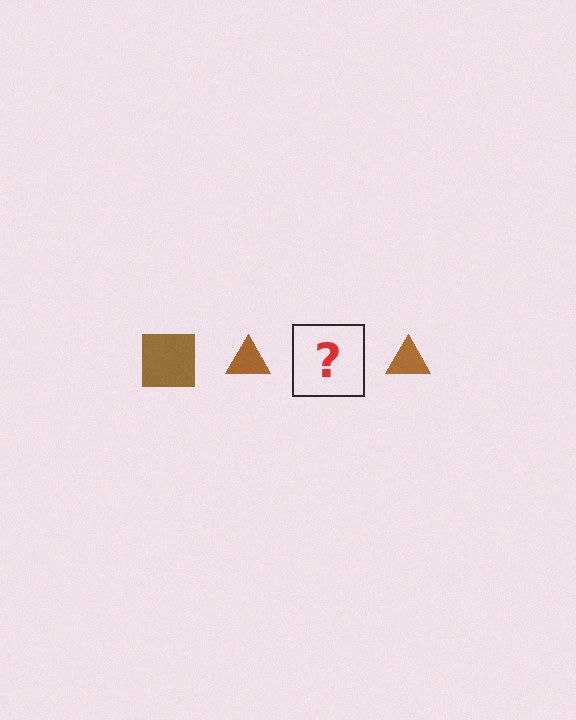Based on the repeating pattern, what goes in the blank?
The blank should be a brown square.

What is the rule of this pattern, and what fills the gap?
The rule is that the pattern cycles through square, triangle shapes in brown. The gap should be filled with a brown square.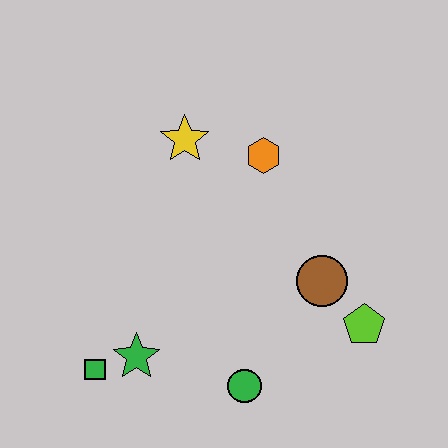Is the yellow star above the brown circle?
Yes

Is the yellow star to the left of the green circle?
Yes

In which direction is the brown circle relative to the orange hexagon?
The brown circle is below the orange hexagon.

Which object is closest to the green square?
The green star is closest to the green square.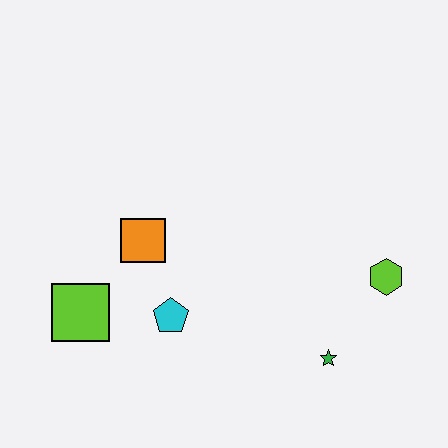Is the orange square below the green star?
No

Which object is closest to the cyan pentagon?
The orange square is closest to the cyan pentagon.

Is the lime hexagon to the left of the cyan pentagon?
No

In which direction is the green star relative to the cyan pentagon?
The green star is to the right of the cyan pentagon.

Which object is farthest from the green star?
The lime square is farthest from the green star.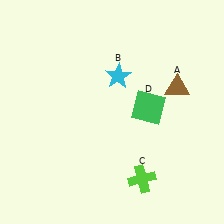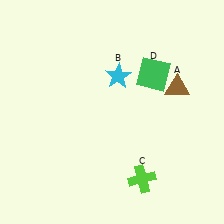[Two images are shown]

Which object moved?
The green square (D) moved up.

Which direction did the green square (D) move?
The green square (D) moved up.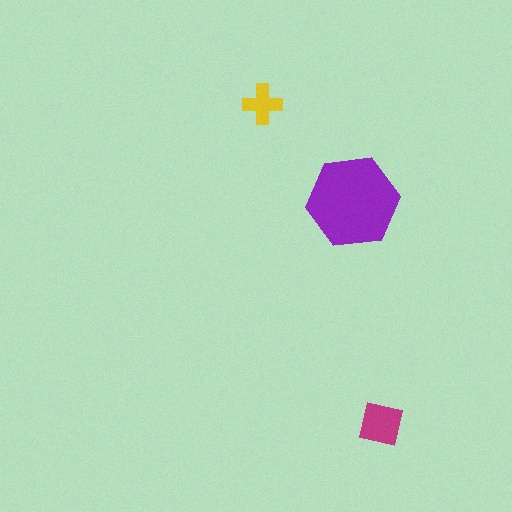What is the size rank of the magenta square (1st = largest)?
2nd.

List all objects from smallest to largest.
The yellow cross, the magenta square, the purple hexagon.